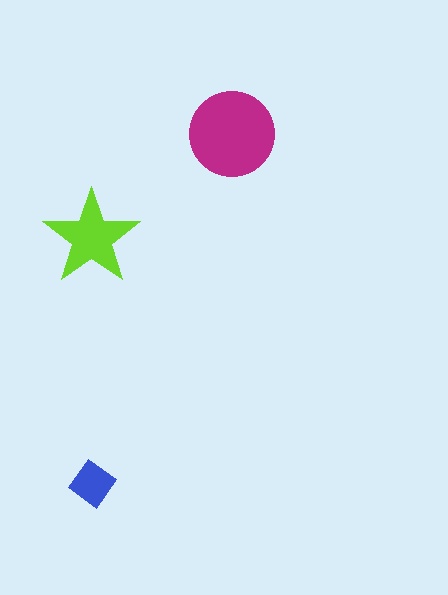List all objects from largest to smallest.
The magenta circle, the lime star, the blue diamond.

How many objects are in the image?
There are 3 objects in the image.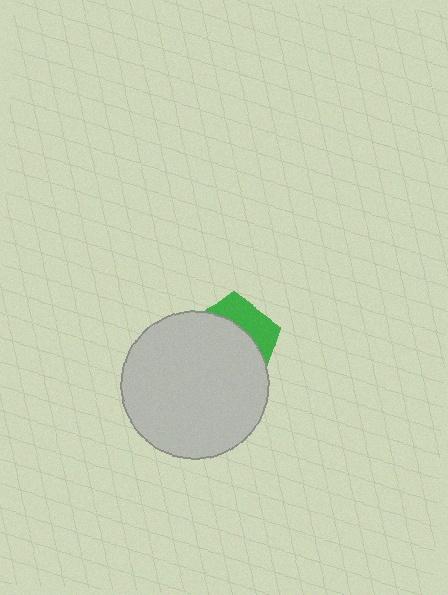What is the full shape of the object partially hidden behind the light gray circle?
The partially hidden object is a green pentagon.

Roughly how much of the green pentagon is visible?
A small part of it is visible (roughly 32%).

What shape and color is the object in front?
The object in front is a light gray circle.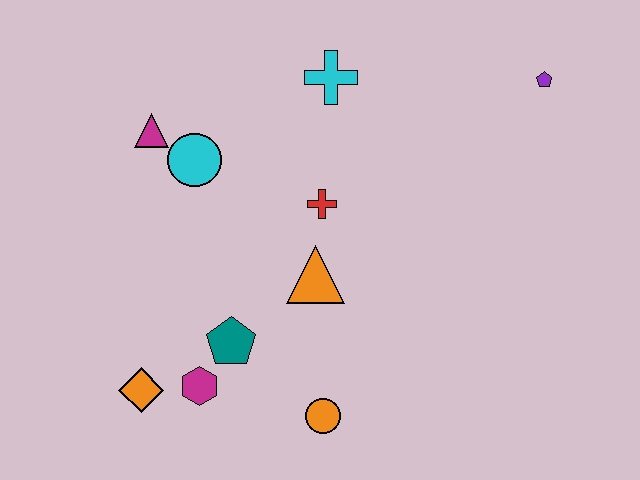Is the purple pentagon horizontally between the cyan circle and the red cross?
No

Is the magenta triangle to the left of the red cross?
Yes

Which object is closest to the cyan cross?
The red cross is closest to the cyan cross.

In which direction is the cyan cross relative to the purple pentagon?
The cyan cross is to the left of the purple pentagon.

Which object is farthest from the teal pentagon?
The purple pentagon is farthest from the teal pentagon.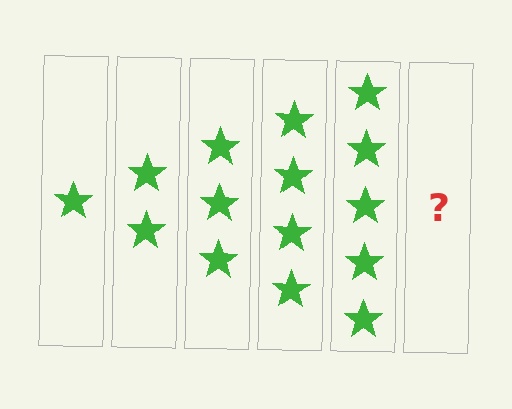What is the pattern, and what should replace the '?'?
The pattern is that each step adds one more star. The '?' should be 6 stars.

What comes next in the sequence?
The next element should be 6 stars.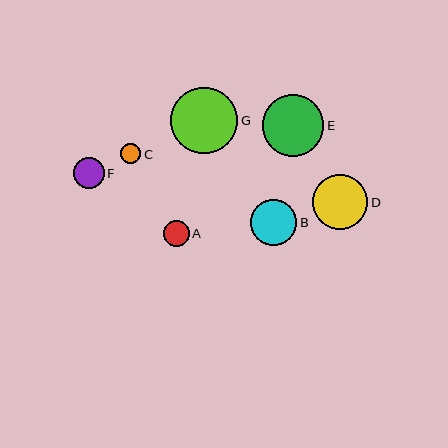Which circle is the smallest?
Circle C is the smallest with a size of approximately 21 pixels.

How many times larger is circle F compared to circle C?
Circle F is approximately 1.5 times the size of circle C.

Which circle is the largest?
Circle G is the largest with a size of approximately 67 pixels.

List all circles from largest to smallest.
From largest to smallest: G, E, D, B, F, A, C.